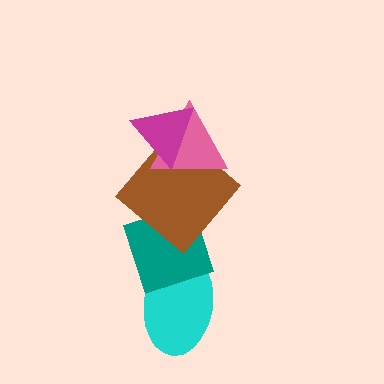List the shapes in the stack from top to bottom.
From top to bottom: the magenta triangle, the pink triangle, the brown diamond, the teal diamond, the cyan ellipse.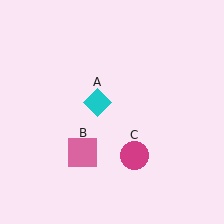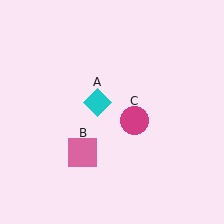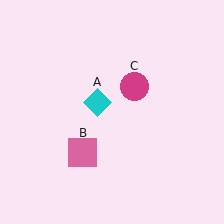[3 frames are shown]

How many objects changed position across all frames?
1 object changed position: magenta circle (object C).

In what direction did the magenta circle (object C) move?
The magenta circle (object C) moved up.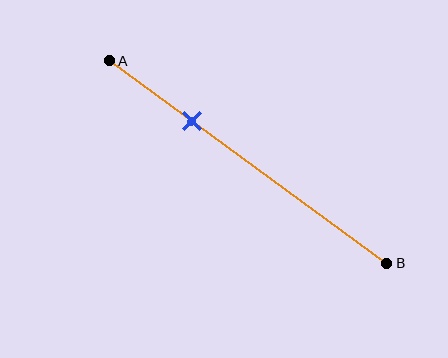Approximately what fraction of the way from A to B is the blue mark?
The blue mark is approximately 30% of the way from A to B.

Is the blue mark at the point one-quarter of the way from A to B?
No, the mark is at about 30% from A, not at the 25% one-quarter point.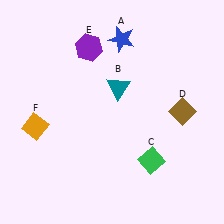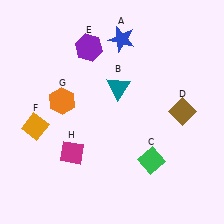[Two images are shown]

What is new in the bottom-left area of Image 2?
A magenta diamond (H) was added in the bottom-left area of Image 2.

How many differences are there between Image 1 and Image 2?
There are 2 differences between the two images.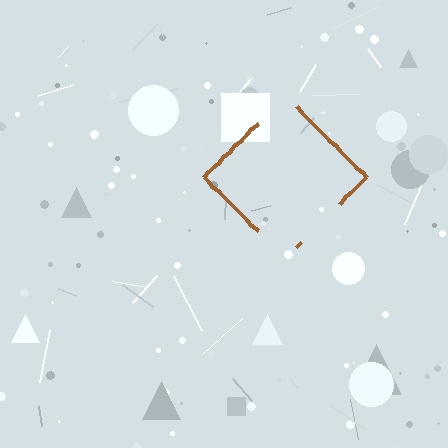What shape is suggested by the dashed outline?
The dashed outline suggests a diamond.